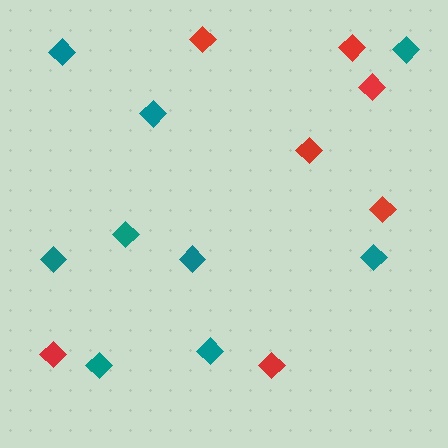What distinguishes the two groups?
There are 2 groups: one group of red diamonds (7) and one group of teal diamonds (9).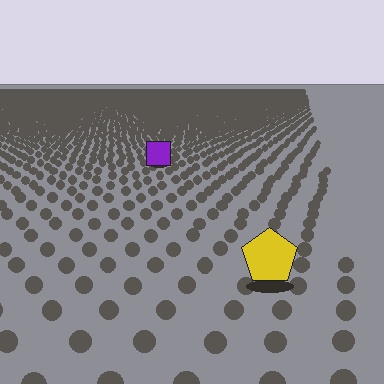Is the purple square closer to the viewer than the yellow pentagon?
No. The yellow pentagon is closer — you can tell from the texture gradient: the ground texture is coarser near it.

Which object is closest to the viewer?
The yellow pentagon is closest. The texture marks near it are larger and more spread out.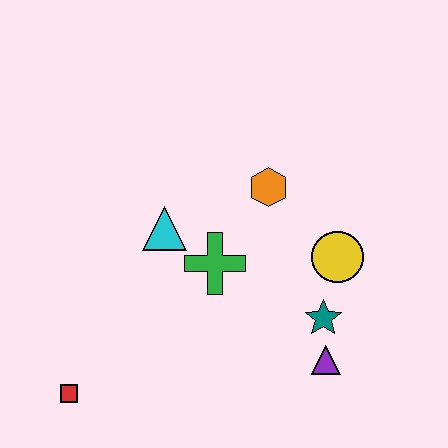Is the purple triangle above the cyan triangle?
No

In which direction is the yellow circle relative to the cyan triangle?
The yellow circle is to the right of the cyan triangle.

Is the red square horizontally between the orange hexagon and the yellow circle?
No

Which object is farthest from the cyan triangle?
The purple triangle is farthest from the cyan triangle.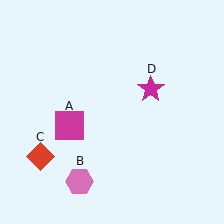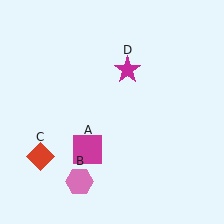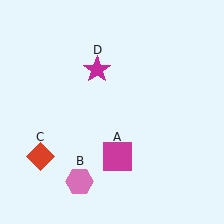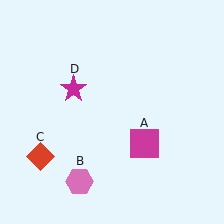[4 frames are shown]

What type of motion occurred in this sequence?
The magenta square (object A), magenta star (object D) rotated counterclockwise around the center of the scene.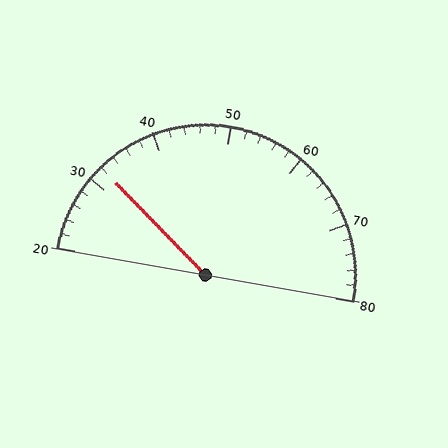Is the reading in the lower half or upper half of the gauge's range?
The reading is in the lower half of the range (20 to 80).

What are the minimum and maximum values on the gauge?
The gauge ranges from 20 to 80.